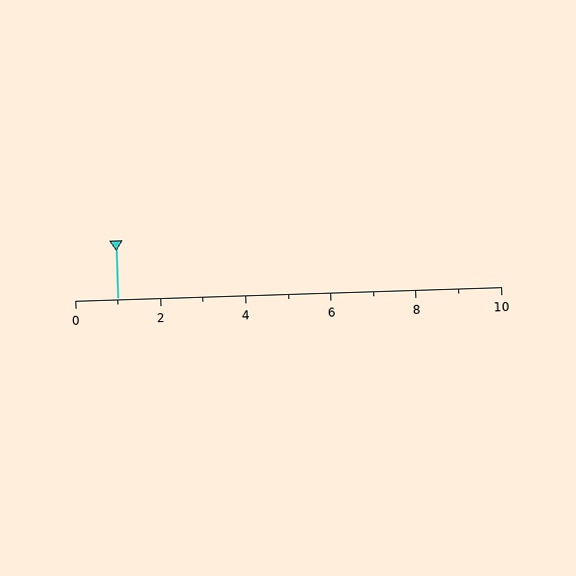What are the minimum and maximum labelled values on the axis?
The axis runs from 0 to 10.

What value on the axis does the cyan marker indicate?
The marker indicates approximately 1.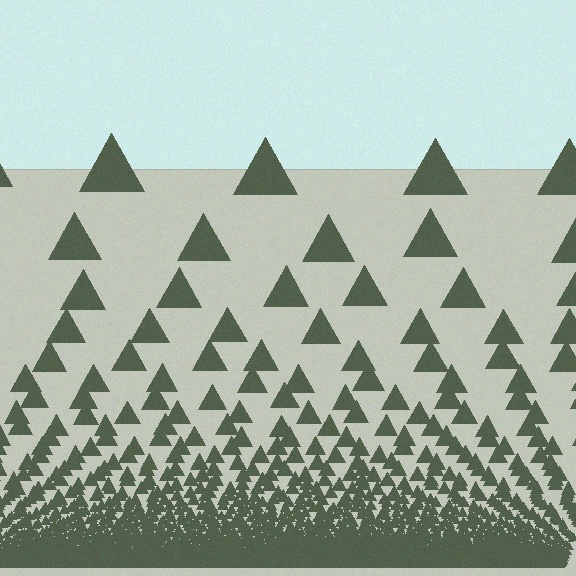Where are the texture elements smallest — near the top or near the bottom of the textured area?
Near the bottom.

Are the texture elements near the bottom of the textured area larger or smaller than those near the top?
Smaller. The gradient is inverted — elements near the bottom are smaller and denser.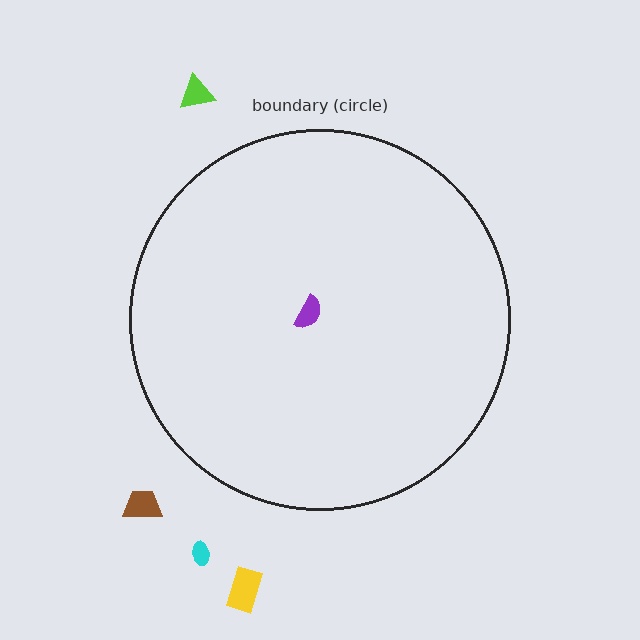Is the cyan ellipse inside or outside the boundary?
Outside.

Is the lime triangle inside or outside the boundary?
Outside.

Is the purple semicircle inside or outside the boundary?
Inside.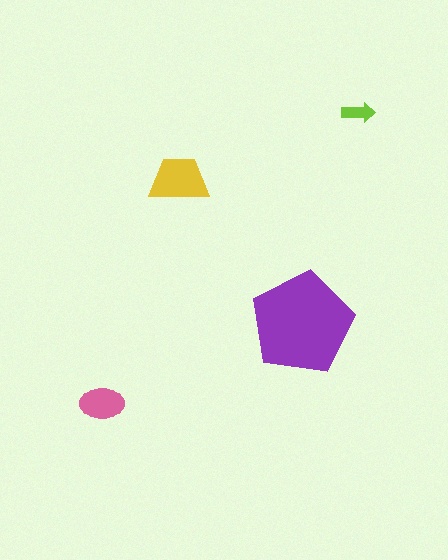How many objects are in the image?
There are 4 objects in the image.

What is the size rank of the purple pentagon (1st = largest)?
1st.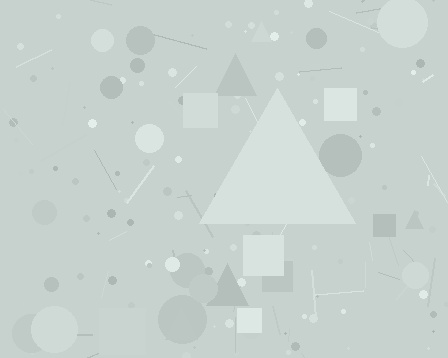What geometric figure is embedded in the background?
A triangle is embedded in the background.